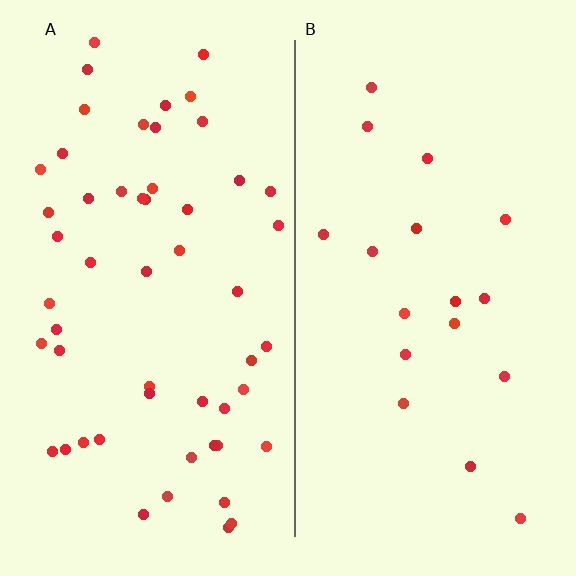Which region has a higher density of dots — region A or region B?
A (the left).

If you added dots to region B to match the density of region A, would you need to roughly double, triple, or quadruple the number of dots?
Approximately triple.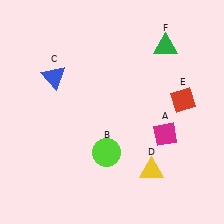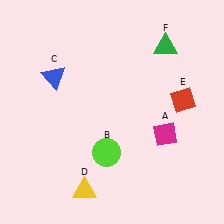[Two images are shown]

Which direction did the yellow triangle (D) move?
The yellow triangle (D) moved left.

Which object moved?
The yellow triangle (D) moved left.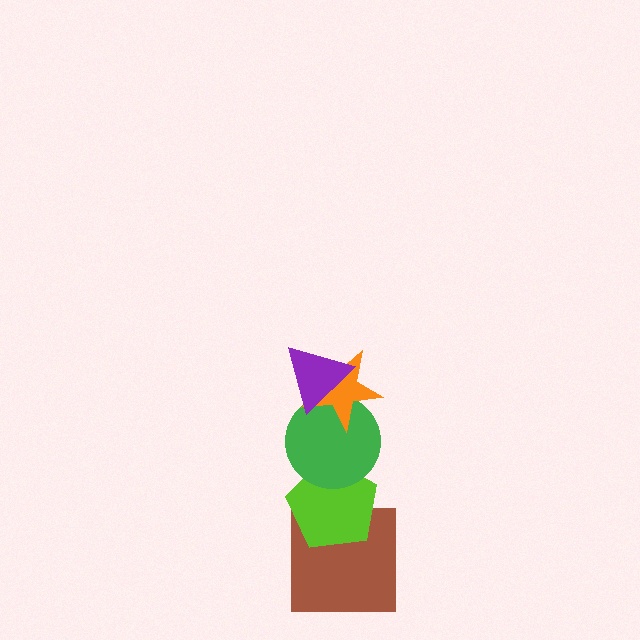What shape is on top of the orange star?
The purple triangle is on top of the orange star.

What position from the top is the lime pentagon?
The lime pentagon is 4th from the top.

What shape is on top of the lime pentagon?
The green circle is on top of the lime pentagon.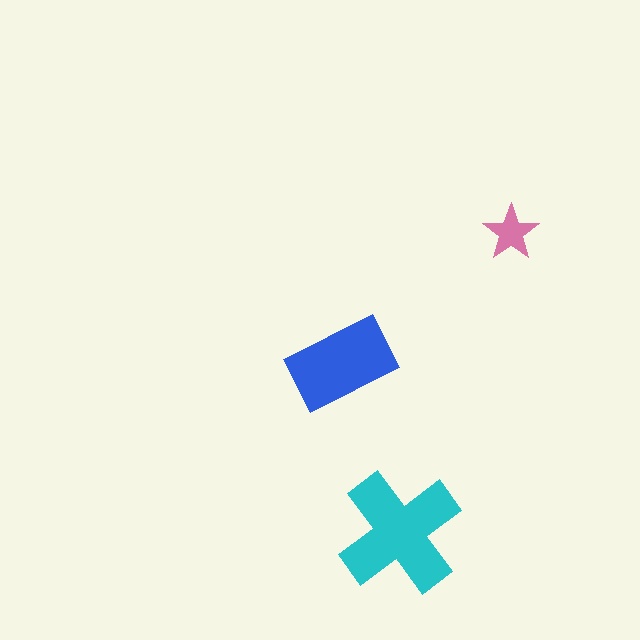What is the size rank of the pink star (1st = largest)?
3rd.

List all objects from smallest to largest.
The pink star, the blue rectangle, the cyan cross.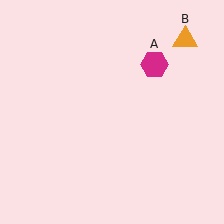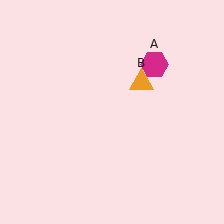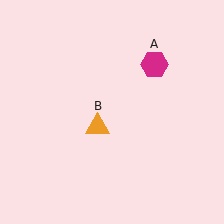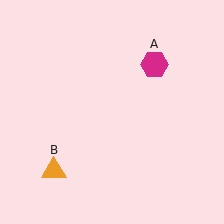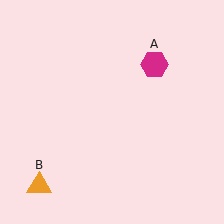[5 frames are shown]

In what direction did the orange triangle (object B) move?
The orange triangle (object B) moved down and to the left.